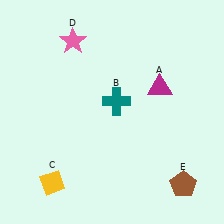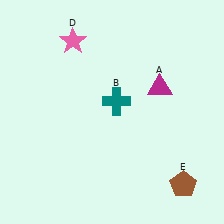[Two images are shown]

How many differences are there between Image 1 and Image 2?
There is 1 difference between the two images.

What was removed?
The yellow diamond (C) was removed in Image 2.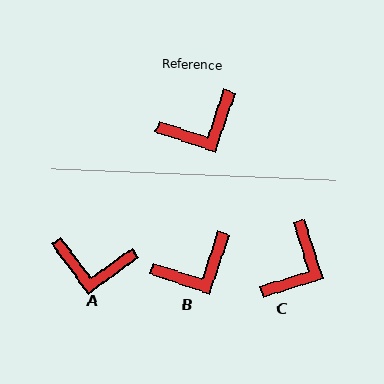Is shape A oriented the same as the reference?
No, it is off by about 34 degrees.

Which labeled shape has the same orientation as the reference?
B.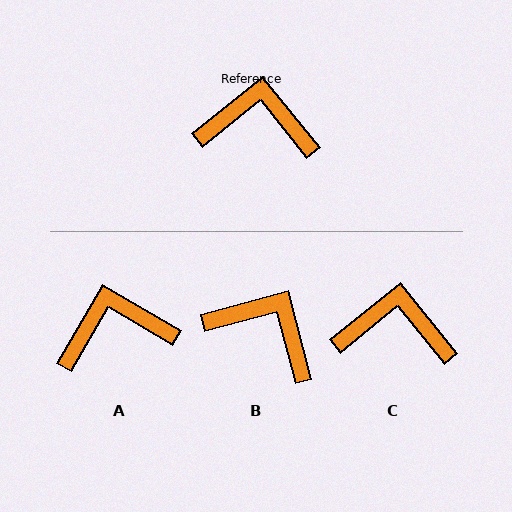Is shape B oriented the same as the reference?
No, it is off by about 24 degrees.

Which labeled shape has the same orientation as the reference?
C.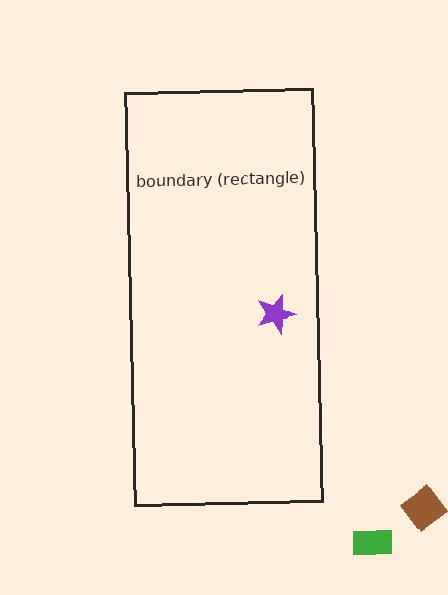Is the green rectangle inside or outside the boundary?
Outside.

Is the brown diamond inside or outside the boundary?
Outside.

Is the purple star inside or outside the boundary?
Inside.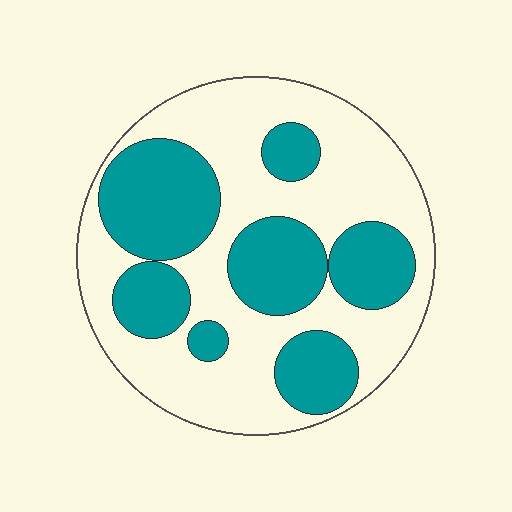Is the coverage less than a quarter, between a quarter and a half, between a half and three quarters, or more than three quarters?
Between a quarter and a half.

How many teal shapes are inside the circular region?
7.